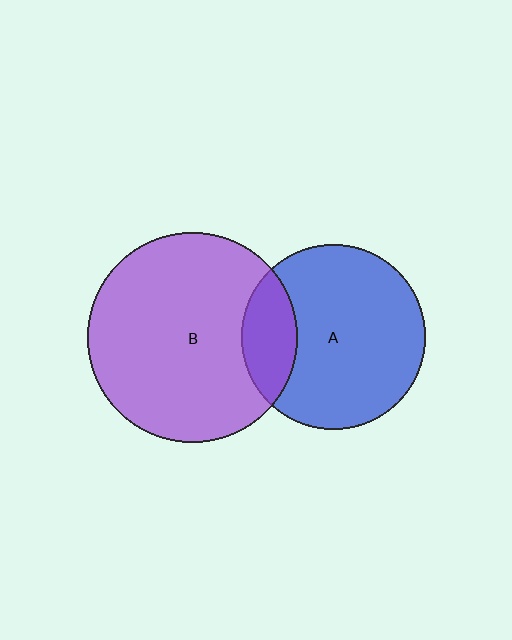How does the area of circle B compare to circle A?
Approximately 1.3 times.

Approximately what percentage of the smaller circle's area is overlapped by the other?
Approximately 20%.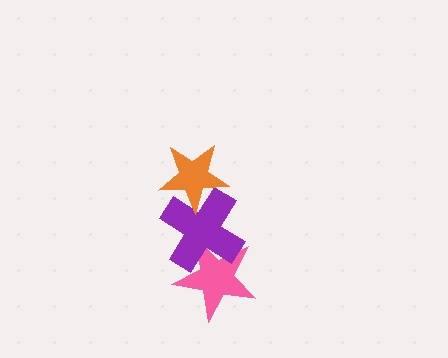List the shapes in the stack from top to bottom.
From top to bottom: the orange star, the purple cross, the pink star.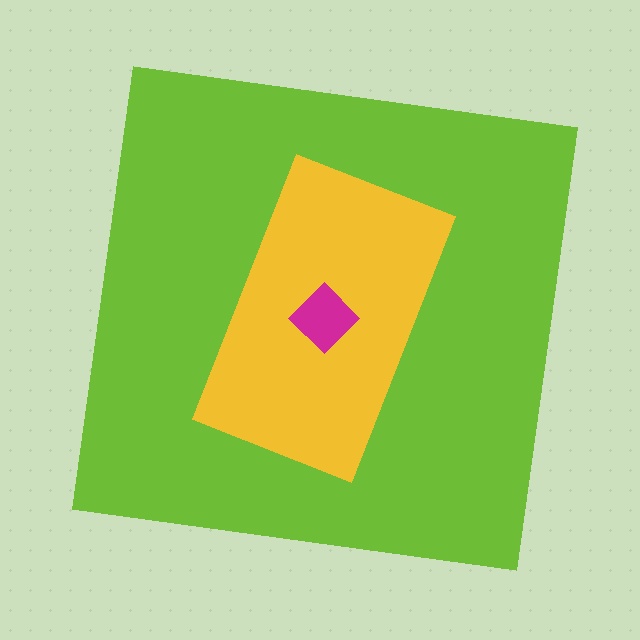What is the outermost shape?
The lime square.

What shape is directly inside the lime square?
The yellow rectangle.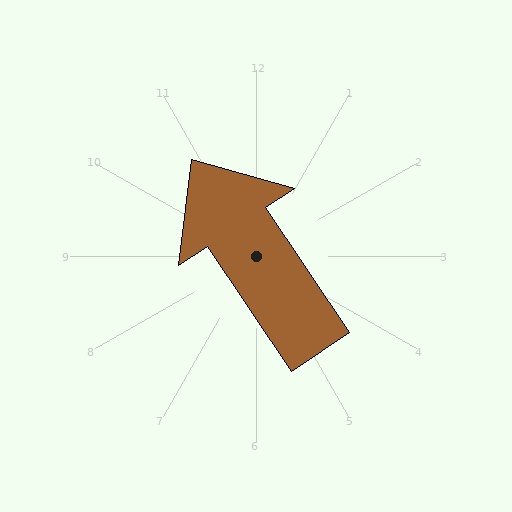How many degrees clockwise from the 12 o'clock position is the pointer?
Approximately 326 degrees.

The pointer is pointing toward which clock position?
Roughly 11 o'clock.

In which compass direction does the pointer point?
Northwest.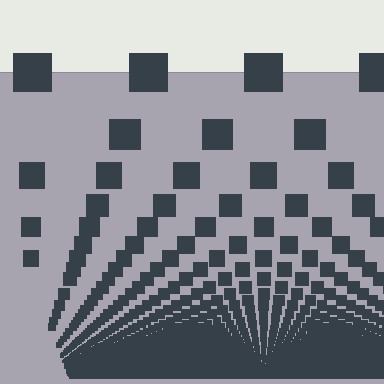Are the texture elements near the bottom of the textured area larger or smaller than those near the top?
Smaller. The gradient is inverted — elements near the bottom are smaller and denser.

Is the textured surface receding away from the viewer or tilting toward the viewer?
The surface appears to tilt toward the viewer. Texture elements get larger and sparser toward the top.